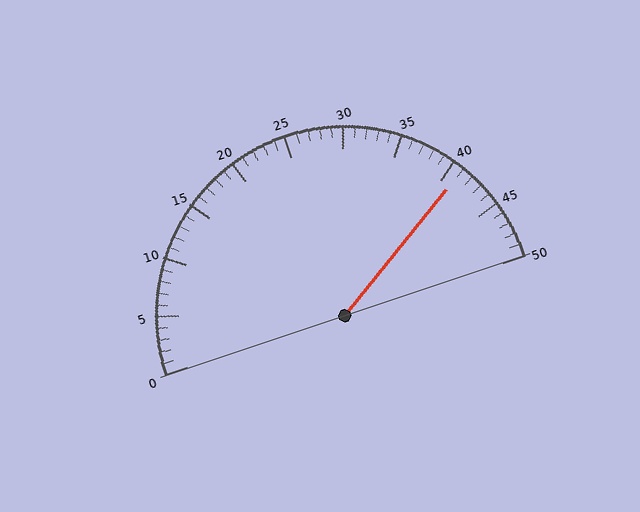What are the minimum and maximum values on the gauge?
The gauge ranges from 0 to 50.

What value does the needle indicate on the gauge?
The needle indicates approximately 41.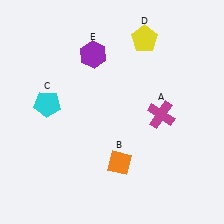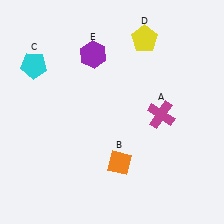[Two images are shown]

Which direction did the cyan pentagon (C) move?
The cyan pentagon (C) moved up.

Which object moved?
The cyan pentagon (C) moved up.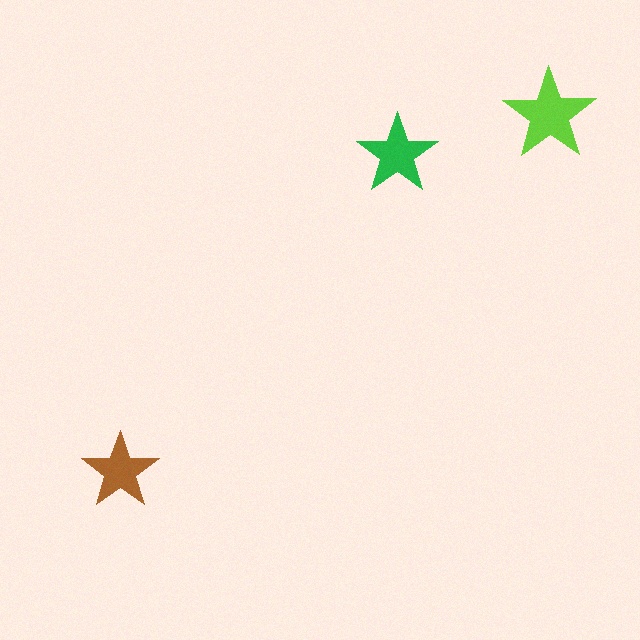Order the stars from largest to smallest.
the lime one, the green one, the brown one.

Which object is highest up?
The lime star is topmost.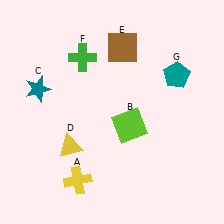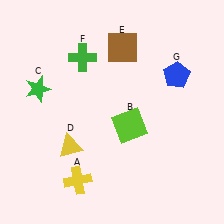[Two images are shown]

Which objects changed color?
C changed from teal to green. G changed from teal to blue.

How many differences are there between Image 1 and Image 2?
There are 2 differences between the two images.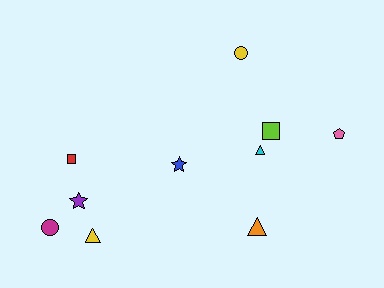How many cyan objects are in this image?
There is 1 cyan object.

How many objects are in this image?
There are 10 objects.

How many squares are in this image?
There are 2 squares.